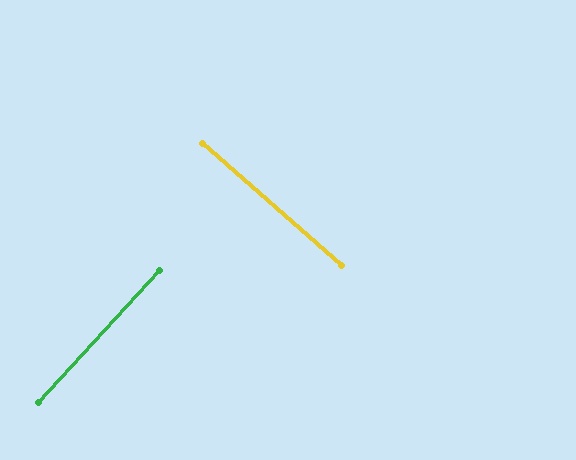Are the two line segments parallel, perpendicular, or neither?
Perpendicular — they meet at approximately 89°.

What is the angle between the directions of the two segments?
Approximately 89 degrees.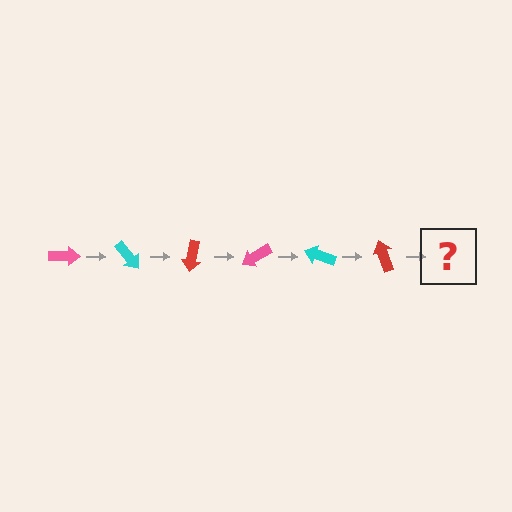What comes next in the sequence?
The next element should be a pink arrow, rotated 300 degrees from the start.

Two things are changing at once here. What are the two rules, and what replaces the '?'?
The two rules are that it rotates 50 degrees each step and the color cycles through pink, cyan, and red. The '?' should be a pink arrow, rotated 300 degrees from the start.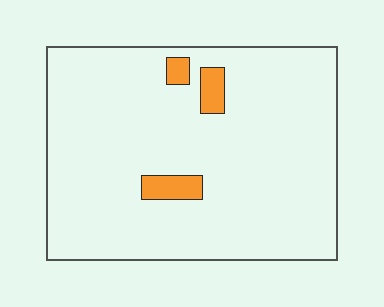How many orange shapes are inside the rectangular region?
3.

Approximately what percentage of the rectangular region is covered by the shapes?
Approximately 5%.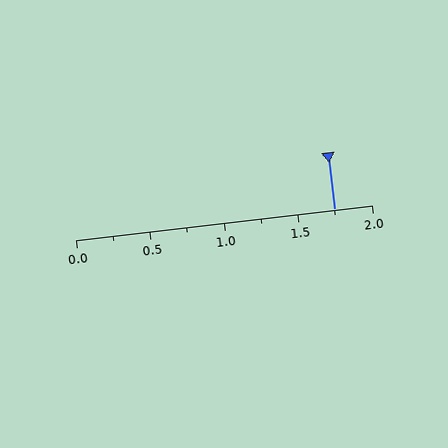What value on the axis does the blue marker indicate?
The marker indicates approximately 1.75.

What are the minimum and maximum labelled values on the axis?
The axis runs from 0.0 to 2.0.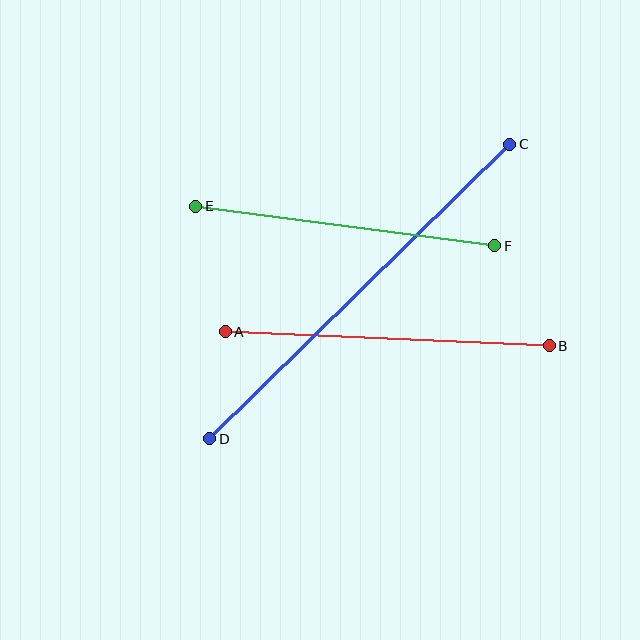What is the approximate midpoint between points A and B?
The midpoint is at approximately (387, 339) pixels.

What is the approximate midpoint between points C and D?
The midpoint is at approximately (360, 292) pixels.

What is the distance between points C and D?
The distance is approximately 421 pixels.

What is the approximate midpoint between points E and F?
The midpoint is at approximately (345, 226) pixels.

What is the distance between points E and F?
The distance is approximately 302 pixels.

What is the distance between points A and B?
The distance is approximately 324 pixels.